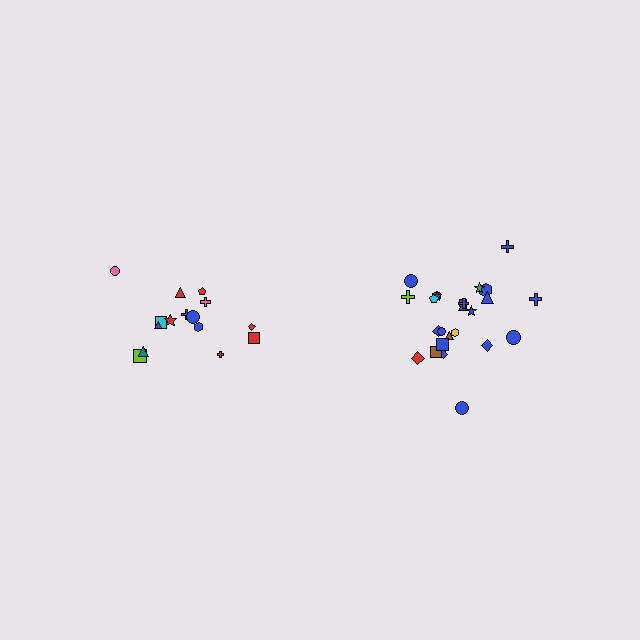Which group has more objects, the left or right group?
The right group.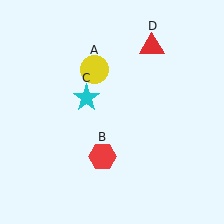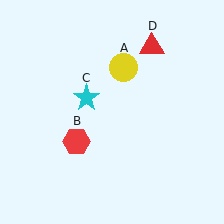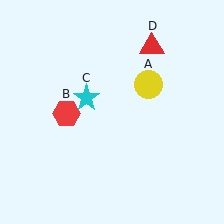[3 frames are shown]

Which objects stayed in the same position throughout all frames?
Cyan star (object C) and red triangle (object D) remained stationary.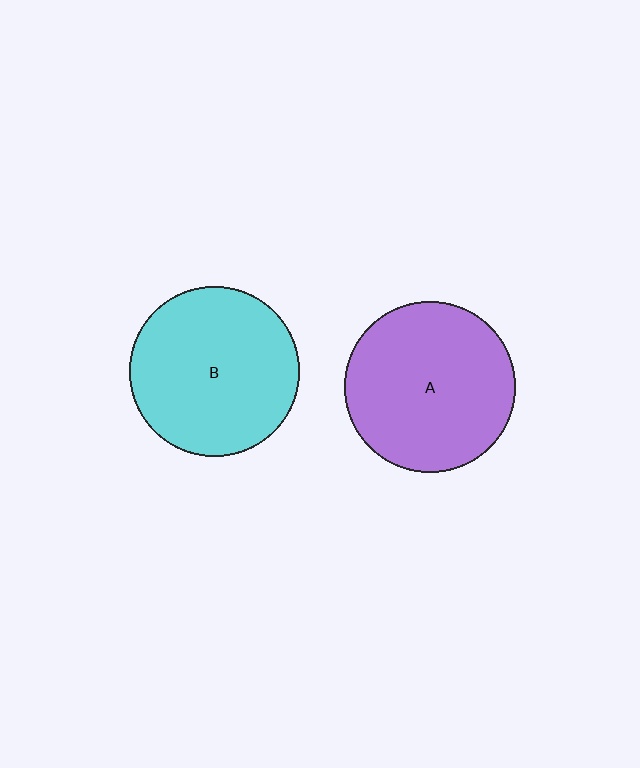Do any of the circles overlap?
No, none of the circles overlap.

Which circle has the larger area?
Circle A (purple).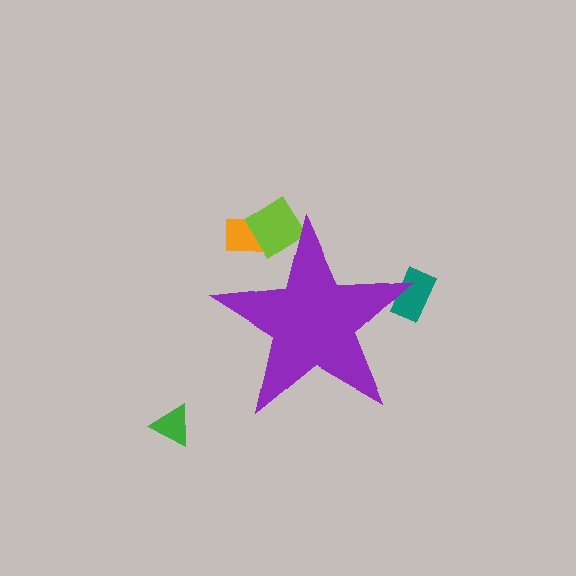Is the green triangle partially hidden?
No, the green triangle is fully visible.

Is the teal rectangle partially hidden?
Yes, the teal rectangle is partially hidden behind the purple star.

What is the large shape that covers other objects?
A purple star.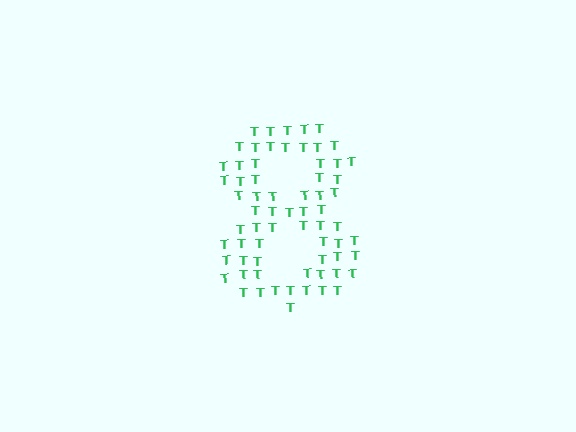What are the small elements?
The small elements are letter T's.